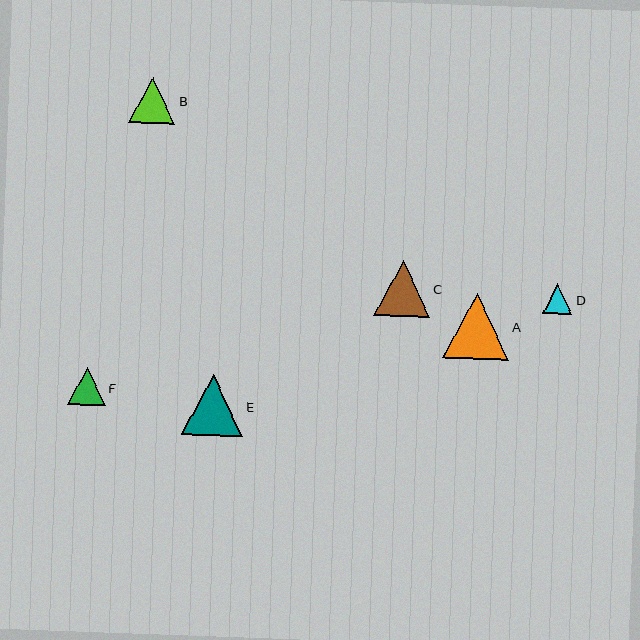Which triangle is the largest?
Triangle A is the largest with a size of approximately 65 pixels.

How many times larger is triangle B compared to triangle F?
Triangle B is approximately 1.2 times the size of triangle F.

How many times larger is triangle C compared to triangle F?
Triangle C is approximately 1.5 times the size of triangle F.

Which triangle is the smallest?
Triangle D is the smallest with a size of approximately 30 pixels.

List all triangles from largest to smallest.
From largest to smallest: A, E, C, B, F, D.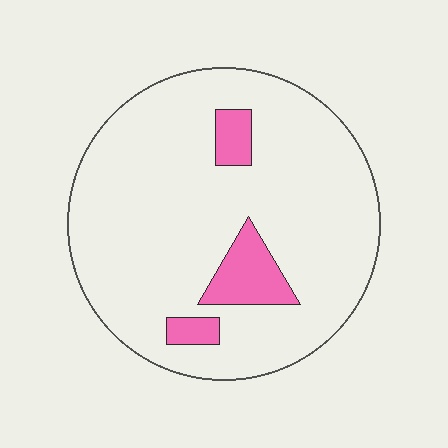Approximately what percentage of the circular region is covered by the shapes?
Approximately 10%.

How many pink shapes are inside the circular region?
3.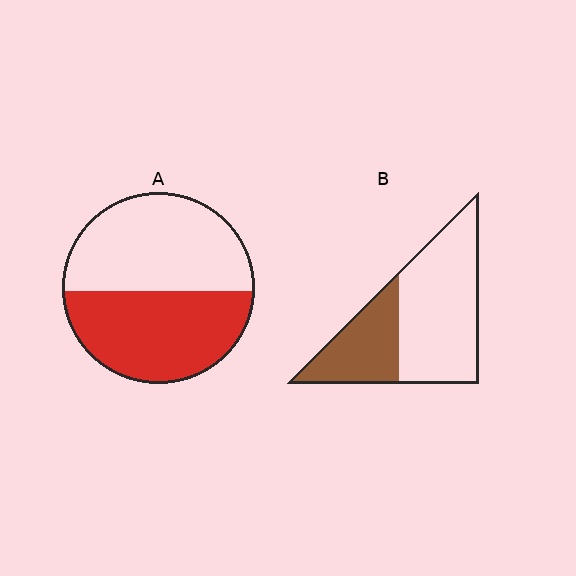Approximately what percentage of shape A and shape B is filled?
A is approximately 50% and B is approximately 35%.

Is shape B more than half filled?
No.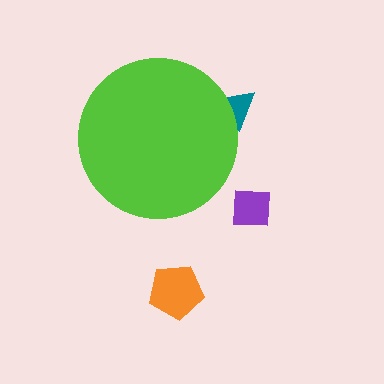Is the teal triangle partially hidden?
Yes, the teal triangle is partially hidden behind the lime circle.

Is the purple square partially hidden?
No, the purple square is fully visible.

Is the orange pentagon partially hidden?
No, the orange pentagon is fully visible.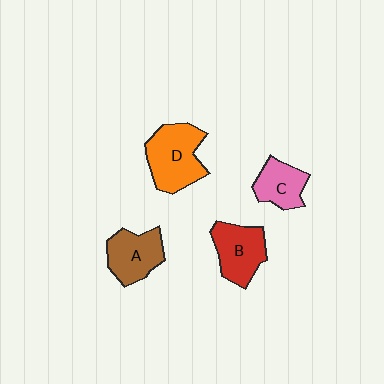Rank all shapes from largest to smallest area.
From largest to smallest: D (orange), B (red), A (brown), C (pink).